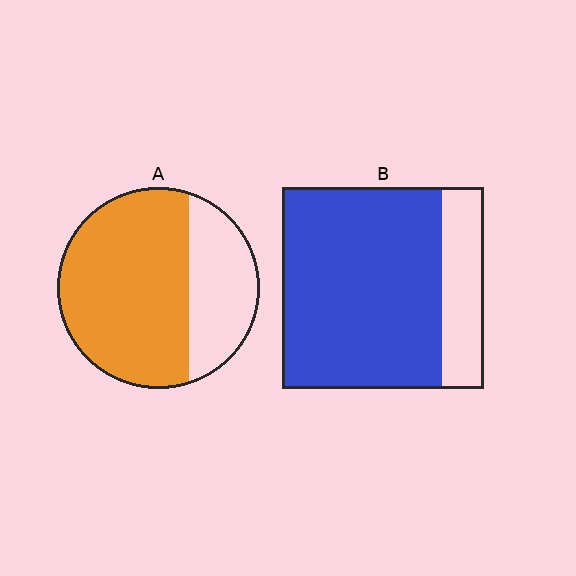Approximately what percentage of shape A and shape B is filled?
A is approximately 70% and B is approximately 80%.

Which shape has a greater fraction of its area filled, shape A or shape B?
Shape B.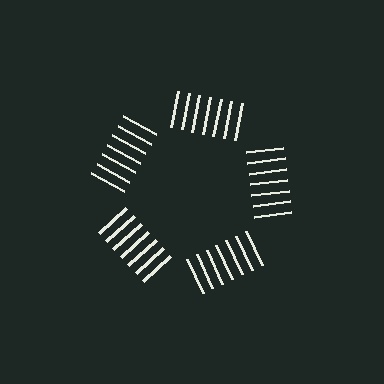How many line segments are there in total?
35 — 7 along each of the 5 edges.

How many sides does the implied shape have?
5 sides — the line-ends trace a pentagon.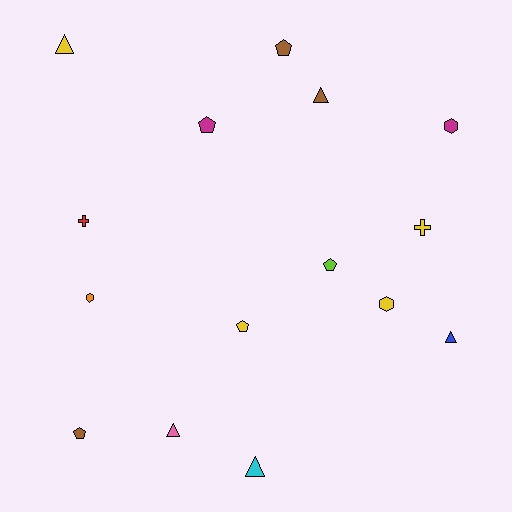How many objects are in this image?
There are 15 objects.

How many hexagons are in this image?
There are 3 hexagons.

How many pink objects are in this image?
There is 1 pink object.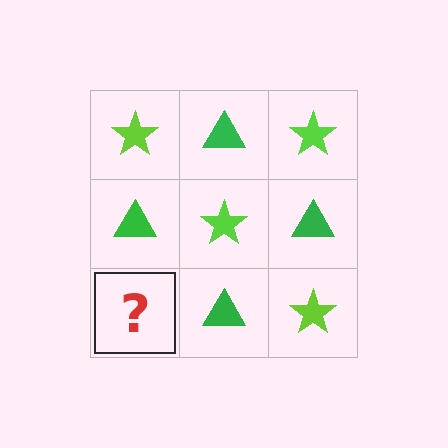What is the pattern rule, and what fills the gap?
The rule is that it alternates lime star and green triangle in a checkerboard pattern. The gap should be filled with a lime star.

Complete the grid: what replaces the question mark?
The question mark should be replaced with a lime star.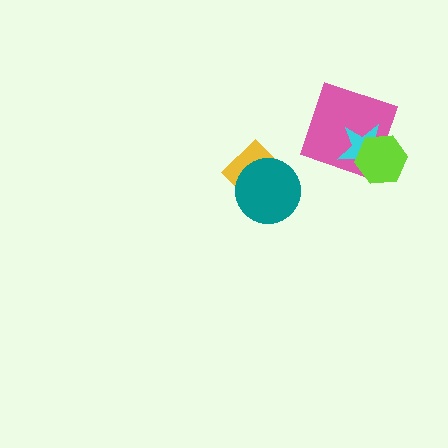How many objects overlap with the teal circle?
1 object overlaps with the teal circle.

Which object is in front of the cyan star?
The lime hexagon is in front of the cyan star.